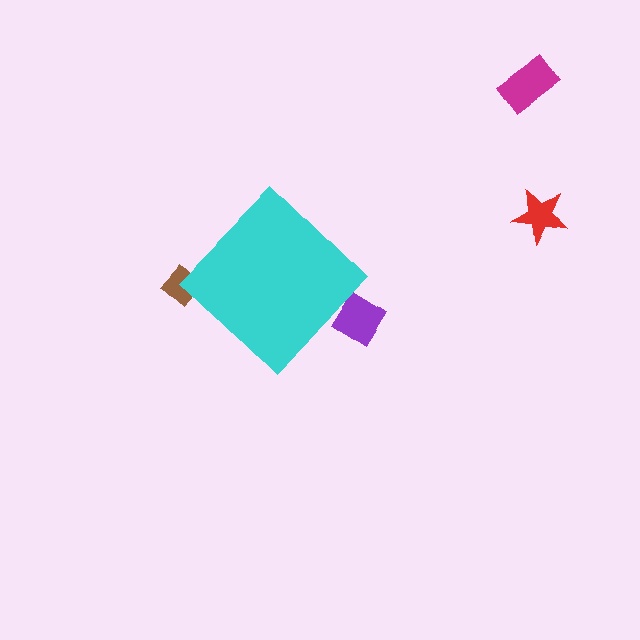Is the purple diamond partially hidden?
Yes, the purple diamond is partially hidden behind the cyan diamond.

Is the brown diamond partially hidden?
Yes, the brown diamond is partially hidden behind the cyan diamond.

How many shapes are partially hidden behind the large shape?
2 shapes are partially hidden.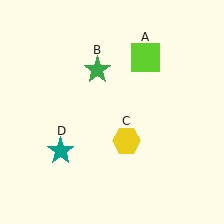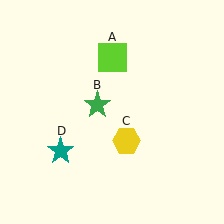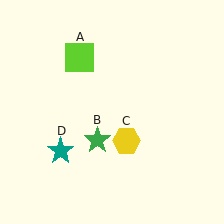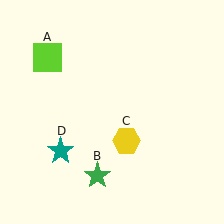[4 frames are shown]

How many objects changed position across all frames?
2 objects changed position: lime square (object A), green star (object B).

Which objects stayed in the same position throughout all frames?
Yellow hexagon (object C) and teal star (object D) remained stationary.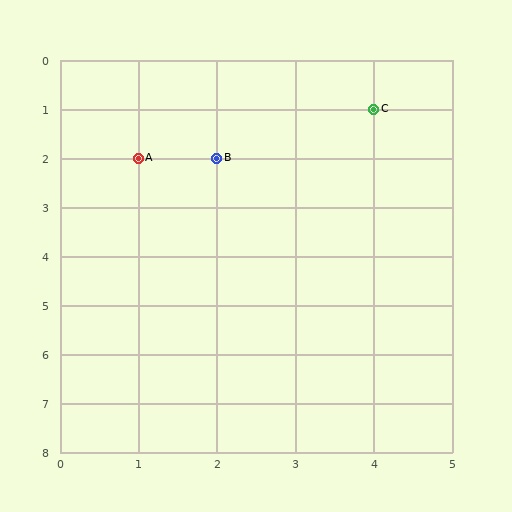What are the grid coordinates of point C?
Point C is at grid coordinates (4, 1).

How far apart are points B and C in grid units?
Points B and C are 2 columns and 1 row apart (about 2.2 grid units diagonally).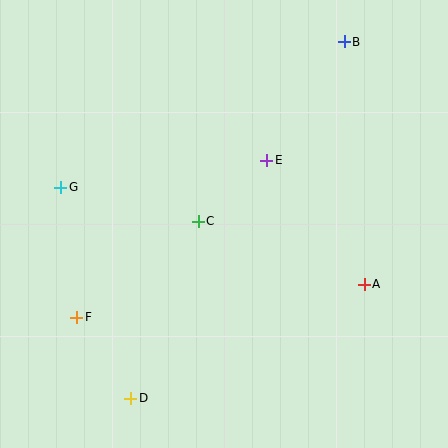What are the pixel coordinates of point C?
Point C is at (198, 221).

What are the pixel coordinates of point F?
Point F is at (77, 317).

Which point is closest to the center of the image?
Point C at (198, 221) is closest to the center.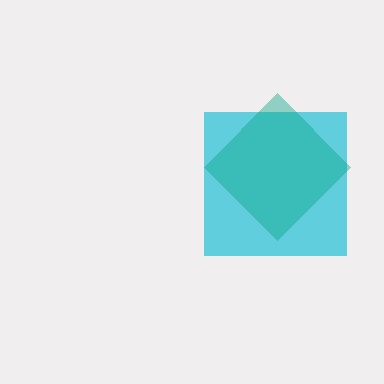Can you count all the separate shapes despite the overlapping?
Yes, there are 2 separate shapes.